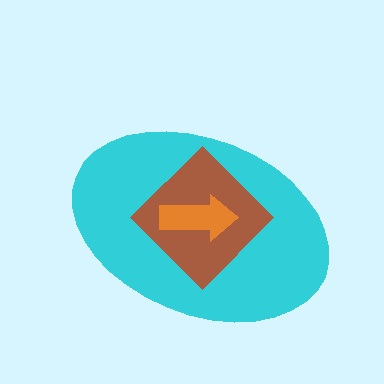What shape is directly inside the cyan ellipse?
The brown diamond.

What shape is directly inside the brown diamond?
The orange arrow.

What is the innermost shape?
The orange arrow.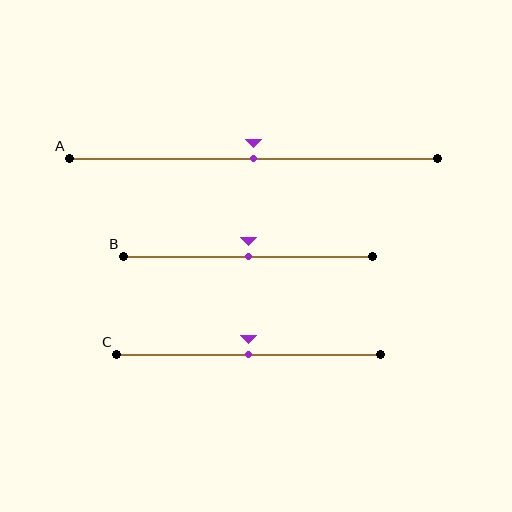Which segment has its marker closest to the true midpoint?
Segment A has its marker closest to the true midpoint.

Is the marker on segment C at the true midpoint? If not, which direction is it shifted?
Yes, the marker on segment C is at the true midpoint.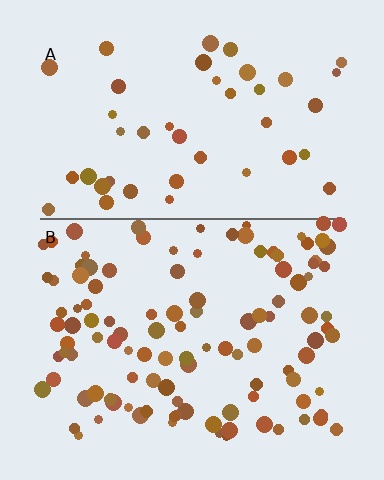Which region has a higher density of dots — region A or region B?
B (the bottom).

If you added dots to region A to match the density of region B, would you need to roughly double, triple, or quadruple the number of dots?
Approximately triple.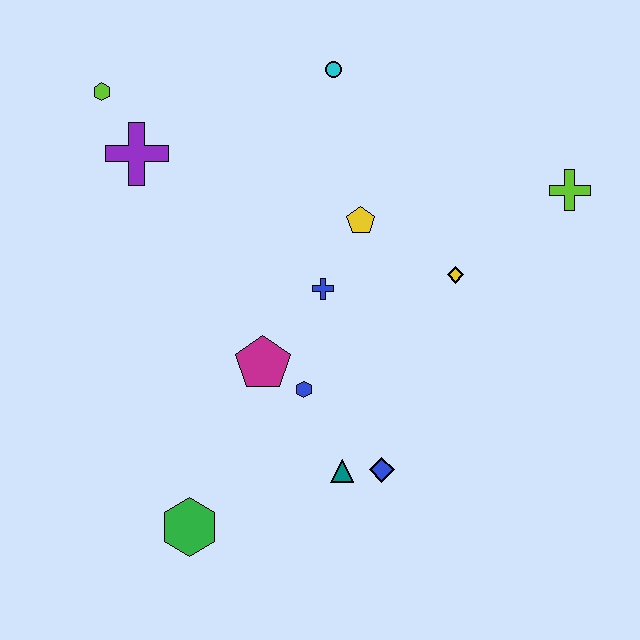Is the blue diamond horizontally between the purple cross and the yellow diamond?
Yes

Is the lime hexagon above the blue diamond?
Yes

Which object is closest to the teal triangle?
The blue diamond is closest to the teal triangle.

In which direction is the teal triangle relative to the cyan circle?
The teal triangle is below the cyan circle.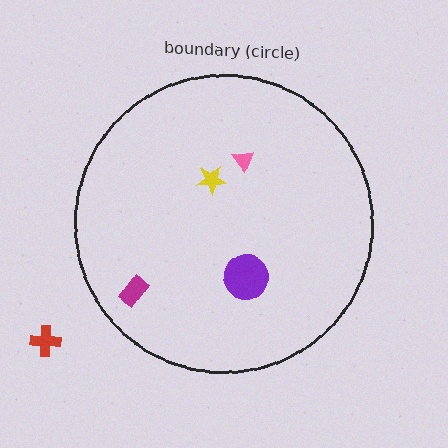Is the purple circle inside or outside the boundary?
Inside.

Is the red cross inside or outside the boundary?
Outside.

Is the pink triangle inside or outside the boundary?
Inside.